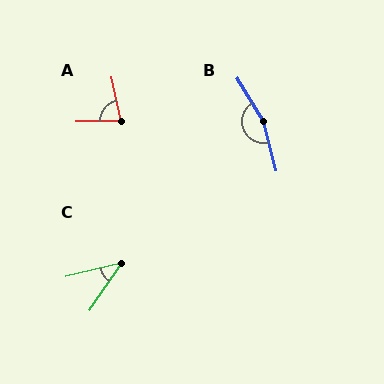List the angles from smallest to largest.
C (42°), A (79°), B (162°).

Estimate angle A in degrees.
Approximately 79 degrees.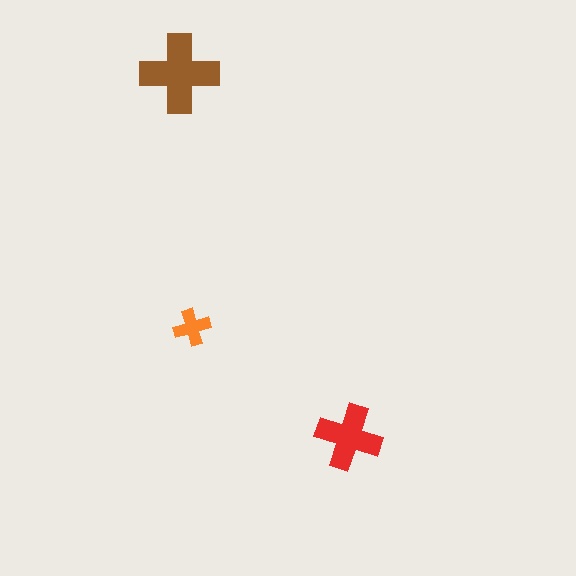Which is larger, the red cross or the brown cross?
The brown one.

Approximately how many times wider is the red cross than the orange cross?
About 2 times wider.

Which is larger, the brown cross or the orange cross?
The brown one.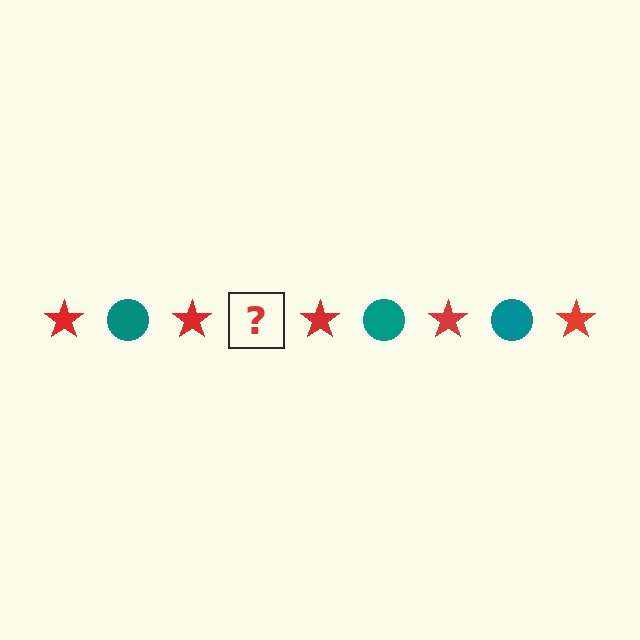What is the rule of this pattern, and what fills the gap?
The rule is that the pattern alternates between red star and teal circle. The gap should be filled with a teal circle.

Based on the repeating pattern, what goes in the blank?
The blank should be a teal circle.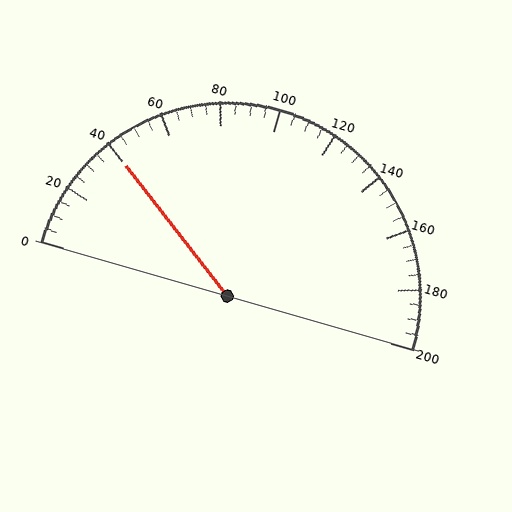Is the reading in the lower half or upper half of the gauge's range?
The reading is in the lower half of the range (0 to 200).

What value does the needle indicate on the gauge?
The needle indicates approximately 40.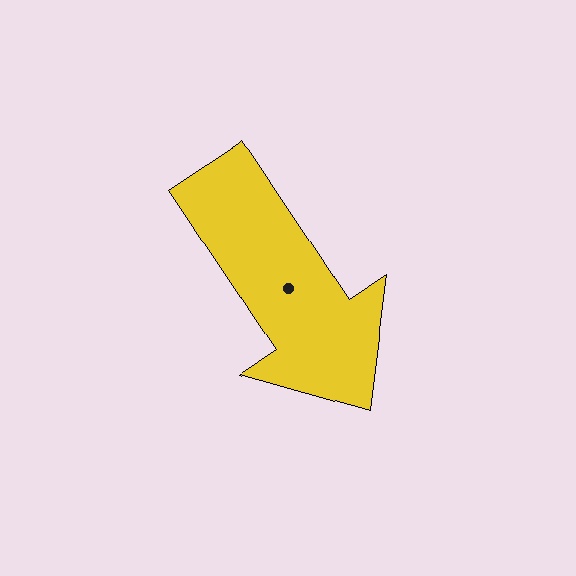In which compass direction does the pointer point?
Southeast.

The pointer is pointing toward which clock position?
Roughly 5 o'clock.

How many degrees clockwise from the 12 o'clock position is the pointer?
Approximately 146 degrees.